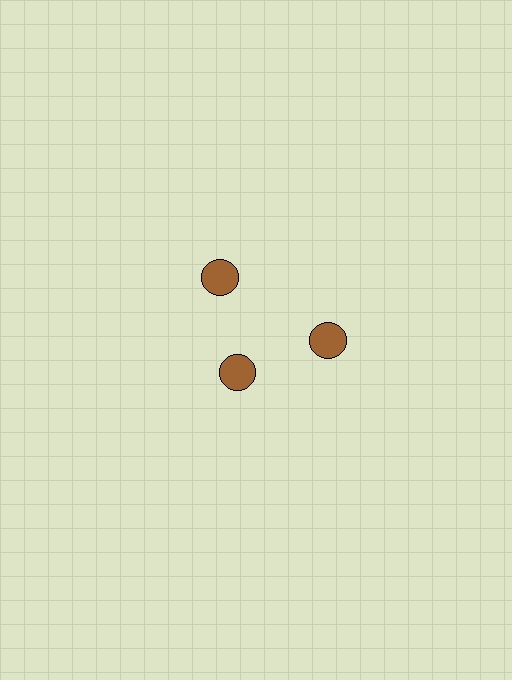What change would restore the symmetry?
The symmetry would be restored by moving it outward, back onto the ring so that all 3 circles sit at equal angles and equal distance from the center.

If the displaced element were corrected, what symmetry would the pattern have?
It would have 3-fold rotational symmetry — the pattern would map onto itself every 120 degrees.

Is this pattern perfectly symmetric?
No. The 3 brown circles are arranged in a ring, but one element near the 7 o'clock position is pulled inward toward the center, breaking the 3-fold rotational symmetry.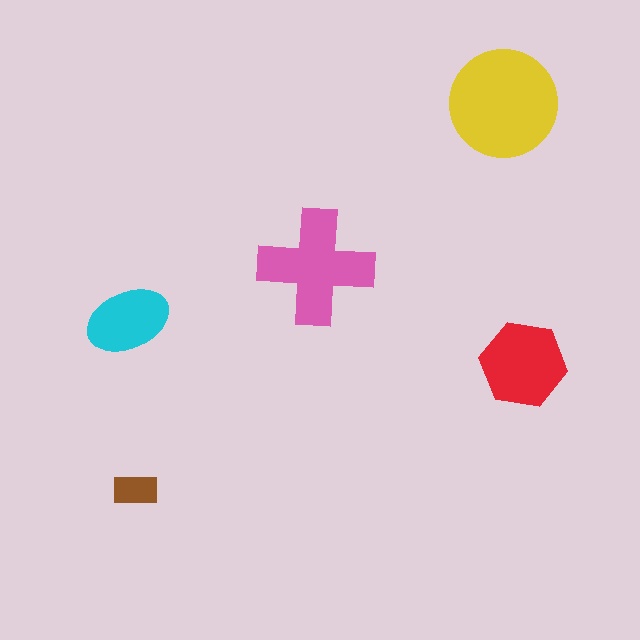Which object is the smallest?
The brown rectangle.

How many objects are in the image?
There are 5 objects in the image.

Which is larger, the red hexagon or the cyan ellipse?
The red hexagon.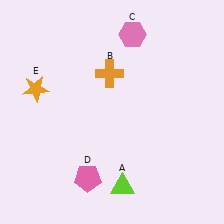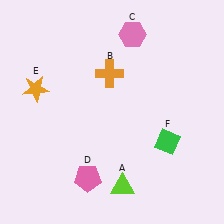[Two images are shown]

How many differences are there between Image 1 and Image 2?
There is 1 difference between the two images.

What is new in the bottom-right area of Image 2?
A green diamond (F) was added in the bottom-right area of Image 2.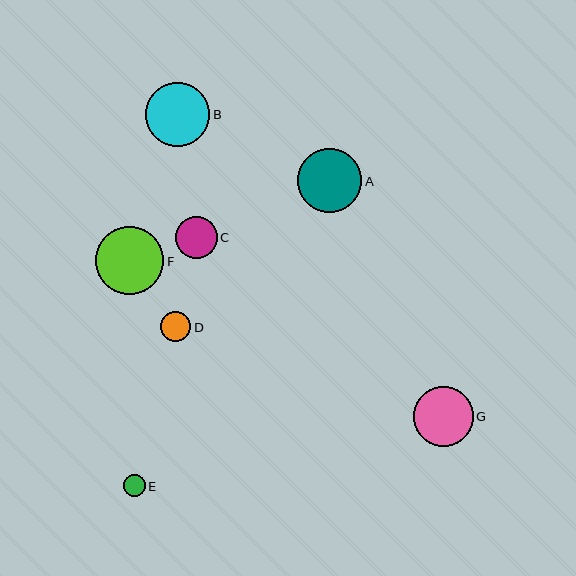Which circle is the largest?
Circle F is the largest with a size of approximately 68 pixels.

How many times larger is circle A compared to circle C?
Circle A is approximately 1.5 times the size of circle C.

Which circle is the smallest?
Circle E is the smallest with a size of approximately 22 pixels.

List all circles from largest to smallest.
From largest to smallest: F, B, A, G, C, D, E.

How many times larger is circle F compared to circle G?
Circle F is approximately 1.1 times the size of circle G.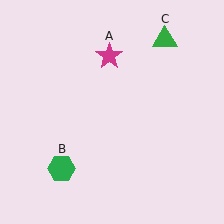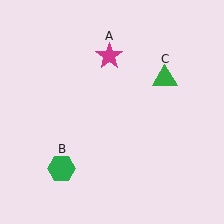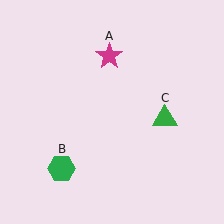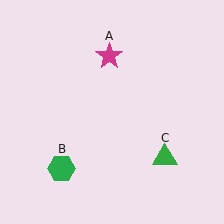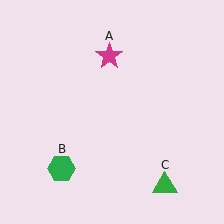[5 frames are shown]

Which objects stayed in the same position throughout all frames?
Magenta star (object A) and green hexagon (object B) remained stationary.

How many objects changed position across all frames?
1 object changed position: green triangle (object C).